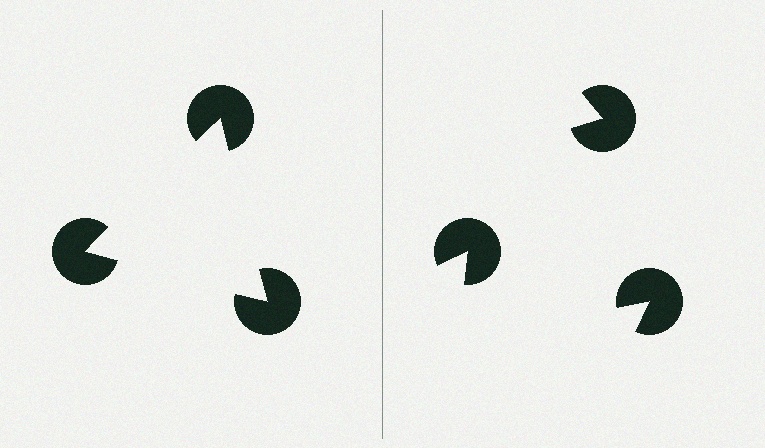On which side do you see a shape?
An illusory triangle appears on the left side. On the right side the wedge cuts are rotated, so no coherent shape forms.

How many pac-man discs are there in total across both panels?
6 — 3 on each side.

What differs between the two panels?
The pac-man discs are positioned identically on both sides; only the wedge orientations differ. On the left they align to a triangle; on the right they are misaligned.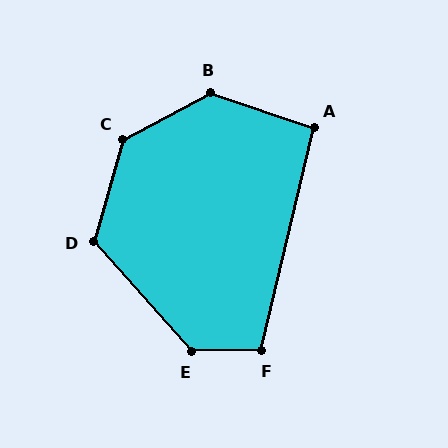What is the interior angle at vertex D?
Approximately 122 degrees (obtuse).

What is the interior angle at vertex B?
Approximately 133 degrees (obtuse).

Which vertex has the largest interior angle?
C, at approximately 134 degrees.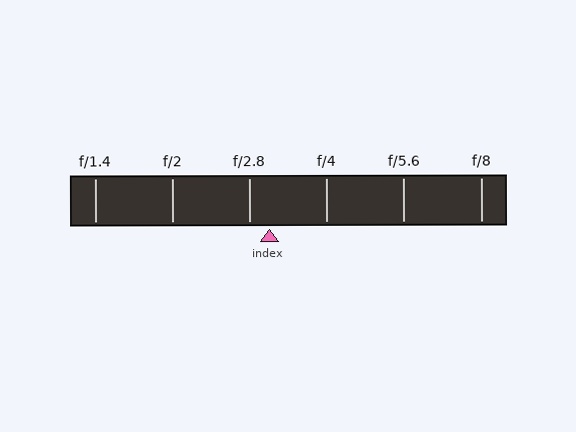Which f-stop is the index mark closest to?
The index mark is closest to f/2.8.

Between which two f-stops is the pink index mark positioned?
The index mark is between f/2.8 and f/4.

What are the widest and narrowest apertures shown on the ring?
The widest aperture shown is f/1.4 and the narrowest is f/8.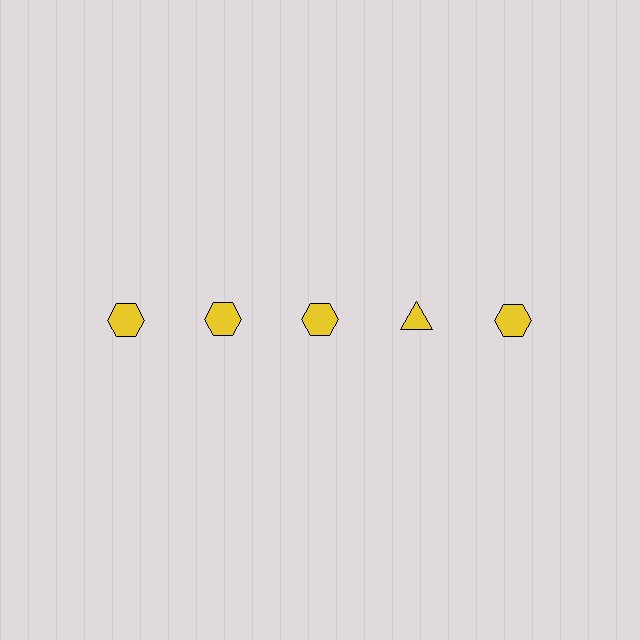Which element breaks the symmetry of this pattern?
The yellow triangle in the top row, second from right column breaks the symmetry. All other shapes are yellow hexagons.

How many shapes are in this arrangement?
There are 5 shapes arranged in a grid pattern.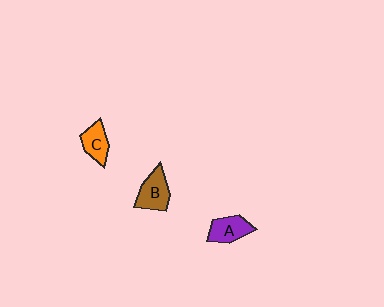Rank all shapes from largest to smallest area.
From largest to smallest: B (brown), A (purple), C (orange).